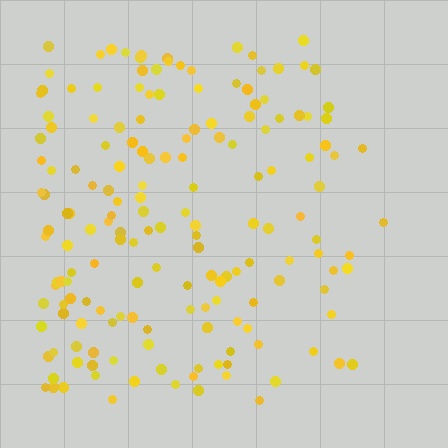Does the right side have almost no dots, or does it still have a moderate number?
Still a moderate number, just noticeably fewer than the left.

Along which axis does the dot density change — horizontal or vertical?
Horizontal.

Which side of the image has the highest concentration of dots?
The left.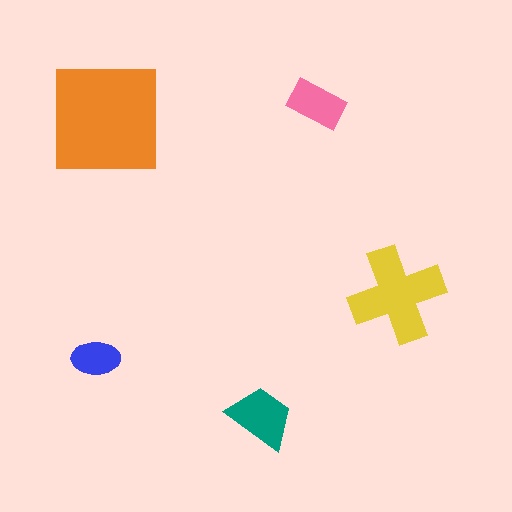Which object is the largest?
The orange square.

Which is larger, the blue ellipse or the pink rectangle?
The pink rectangle.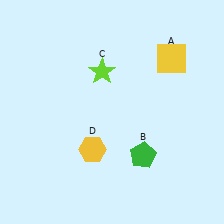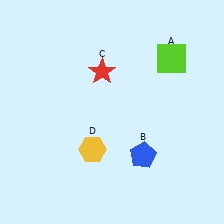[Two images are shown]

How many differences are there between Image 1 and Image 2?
There are 3 differences between the two images.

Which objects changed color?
A changed from yellow to lime. B changed from green to blue. C changed from lime to red.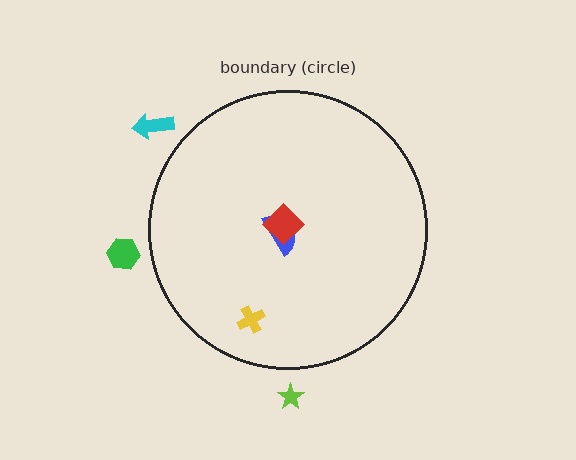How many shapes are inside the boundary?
3 inside, 3 outside.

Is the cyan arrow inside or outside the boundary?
Outside.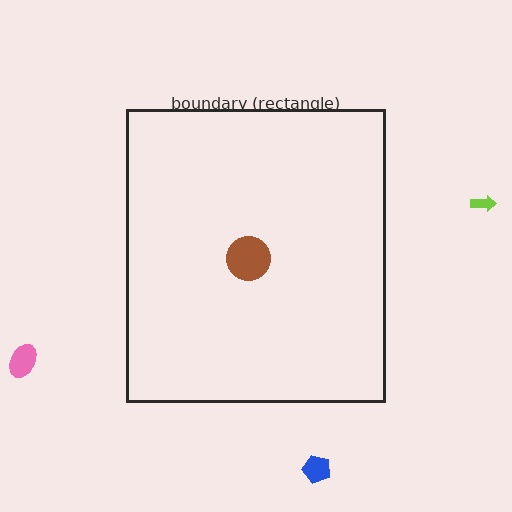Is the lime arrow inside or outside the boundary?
Outside.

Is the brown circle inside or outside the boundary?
Inside.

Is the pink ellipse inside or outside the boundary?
Outside.